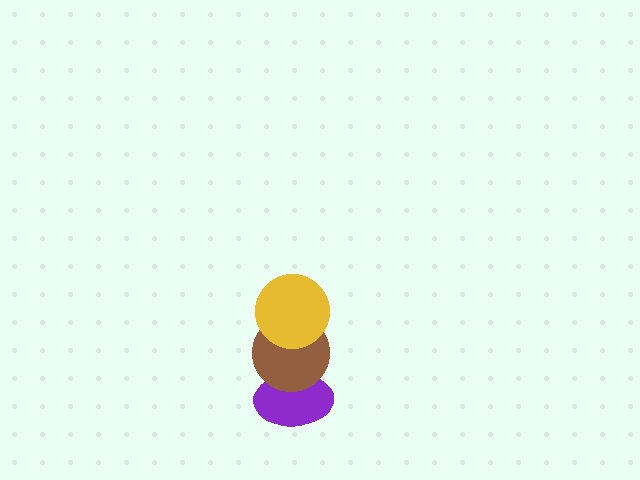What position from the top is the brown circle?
The brown circle is 2nd from the top.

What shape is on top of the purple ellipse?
The brown circle is on top of the purple ellipse.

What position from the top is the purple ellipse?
The purple ellipse is 3rd from the top.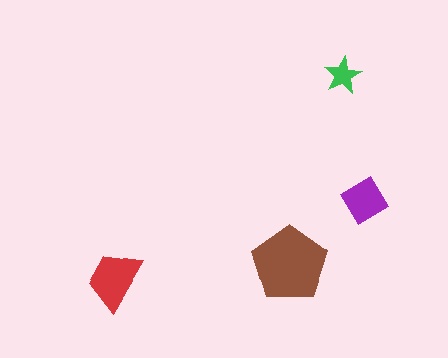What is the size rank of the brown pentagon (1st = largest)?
1st.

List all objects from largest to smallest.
The brown pentagon, the red trapezoid, the purple diamond, the green star.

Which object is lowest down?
The red trapezoid is bottommost.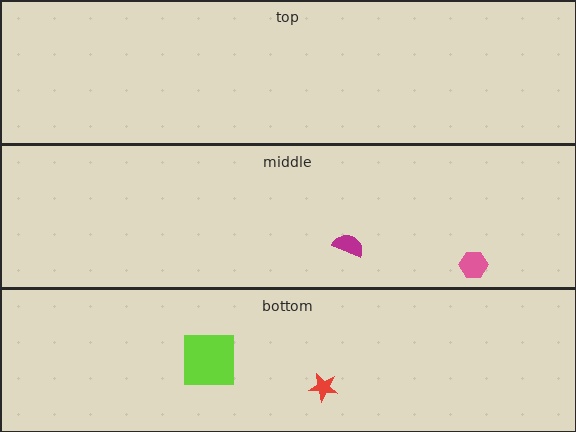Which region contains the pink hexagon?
The middle region.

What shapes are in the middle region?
The magenta semicircle, the pink hexagon.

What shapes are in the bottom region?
The red star, the lime square.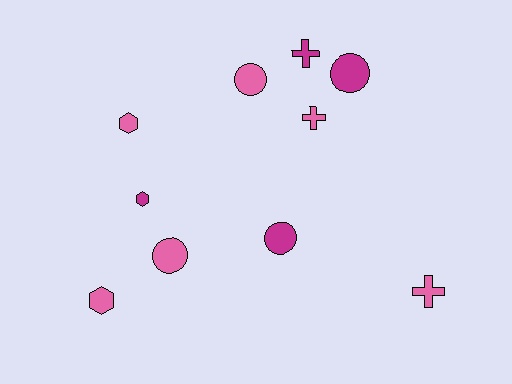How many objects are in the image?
There are 10 objects.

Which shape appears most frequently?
Circle, with 4 objects.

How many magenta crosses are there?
There is 1 magenta cross.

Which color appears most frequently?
Pink, with 6 objects.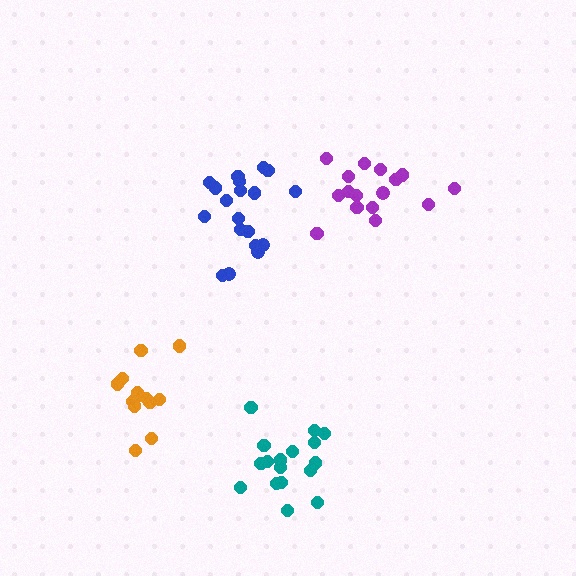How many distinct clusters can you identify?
There are 4 distinct clusters.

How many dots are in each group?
Group 1: 19 dots, Group 2: 16 dots, Group 3: 17 dots, Group 4: 13 dots (65 total).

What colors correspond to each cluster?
The clusters are colored: blue, purple, teal, orange.